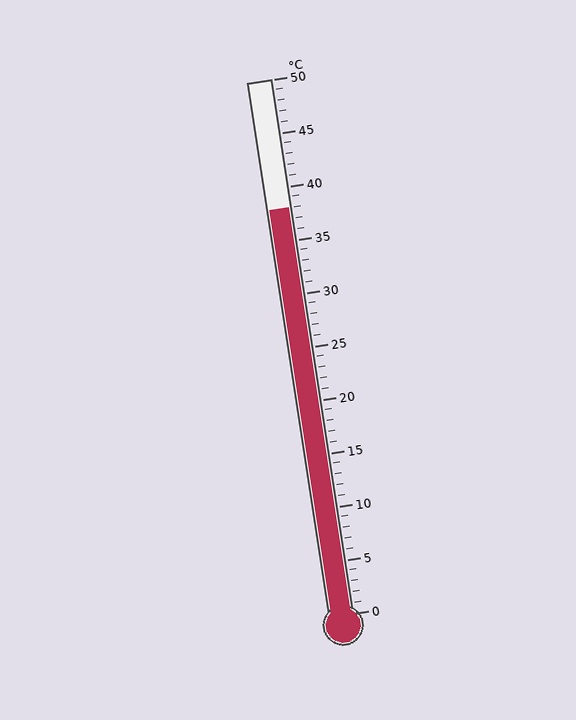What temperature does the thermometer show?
The thermometer shows approximately 38°C.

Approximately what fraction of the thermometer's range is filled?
The thermometer is filled to approximately 75% of its range.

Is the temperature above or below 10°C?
The temperature is above 10°C.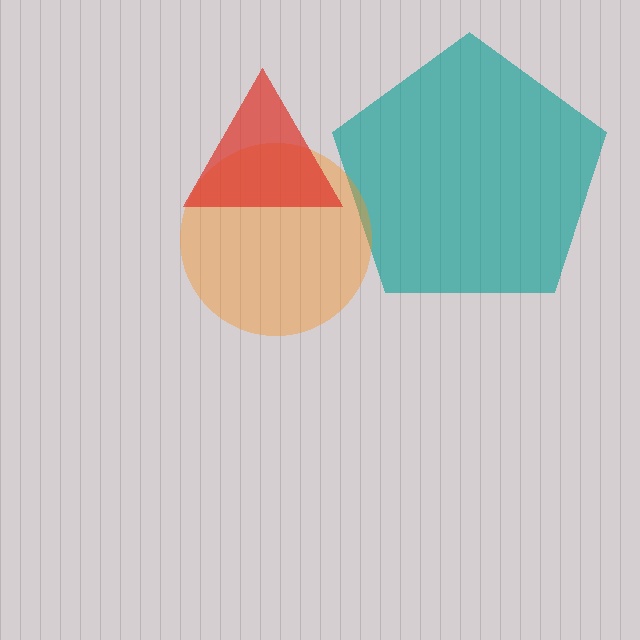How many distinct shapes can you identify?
There are 3 distinct shapes: a teal pentagon, an orange circle, a red triangle.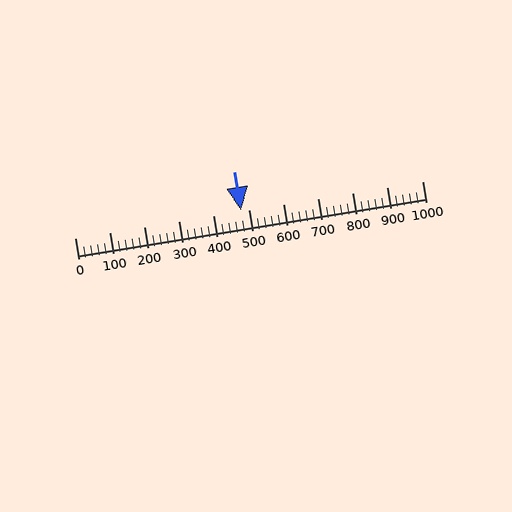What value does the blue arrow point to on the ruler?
The blue arrow points to approximately 480.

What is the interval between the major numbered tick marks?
The major tick marks are spaced 100 units apart.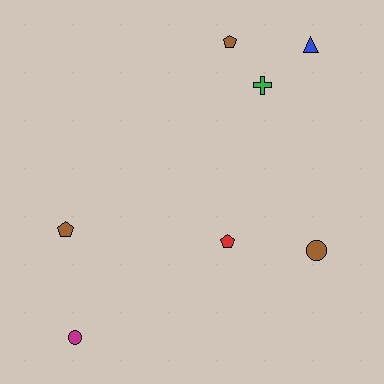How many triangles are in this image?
There is 1 triangle.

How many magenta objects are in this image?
There is 1 magenta object.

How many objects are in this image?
There are 7 objects.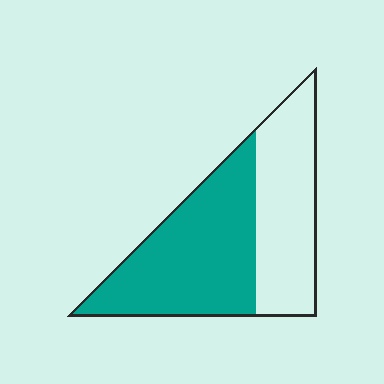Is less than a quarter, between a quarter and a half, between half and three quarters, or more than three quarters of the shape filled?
Between half and three quarters.